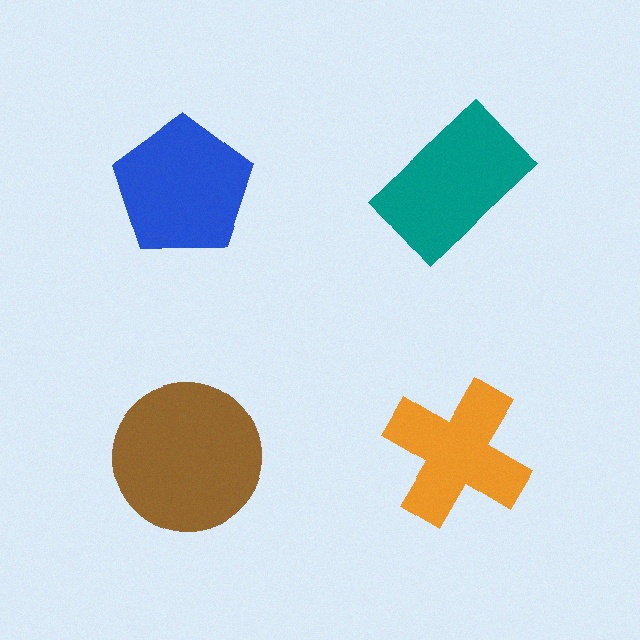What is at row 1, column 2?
A teal rectangle.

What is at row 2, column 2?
An orange cross.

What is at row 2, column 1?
A brown circle.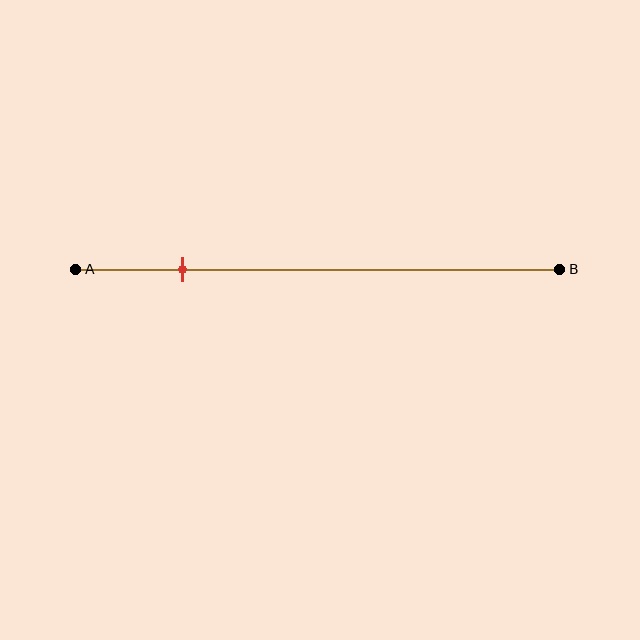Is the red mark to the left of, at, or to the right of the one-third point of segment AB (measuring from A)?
The red mark is to the left of the one-third point of segment AB.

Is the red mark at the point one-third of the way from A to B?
No, the mark is at about 20% from A, not at the 33% one-third point.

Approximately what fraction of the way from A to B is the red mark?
The red mark is approximately 20% of the way from A to B.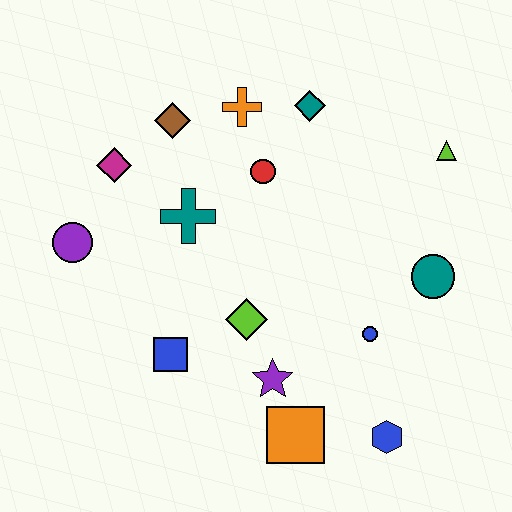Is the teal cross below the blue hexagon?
No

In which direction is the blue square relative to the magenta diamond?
The blue square is below the magenta diamond.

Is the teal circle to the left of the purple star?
No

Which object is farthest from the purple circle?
The lime triangle is farthest from the purple circle.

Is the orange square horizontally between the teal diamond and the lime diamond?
Yes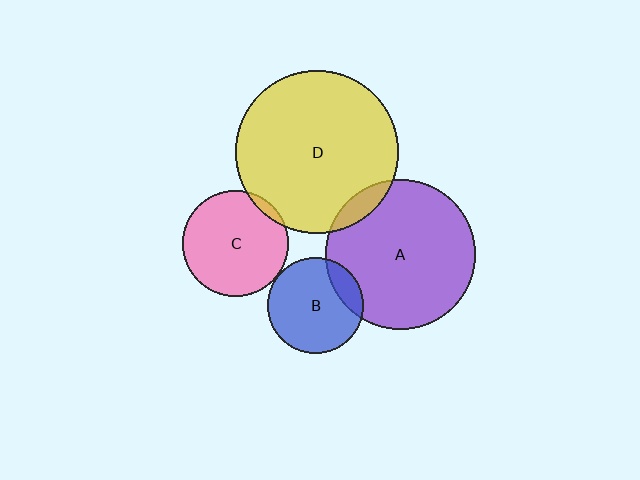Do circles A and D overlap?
Yes.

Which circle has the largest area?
Circle D (yellow).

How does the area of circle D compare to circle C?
Approximately 2.4 times.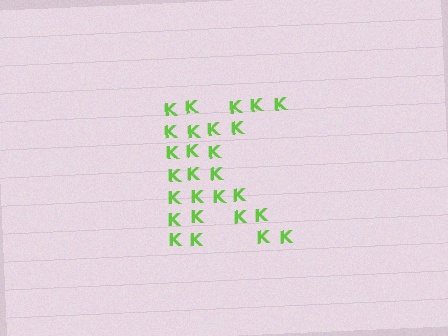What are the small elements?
The small elements are letter K's.